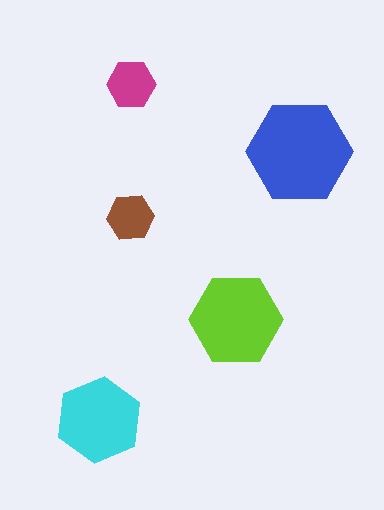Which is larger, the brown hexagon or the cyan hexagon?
The cyan one.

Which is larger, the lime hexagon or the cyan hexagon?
The lime one.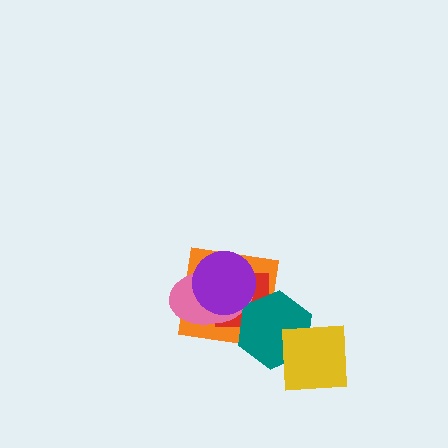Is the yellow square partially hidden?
No, no other shape covers it.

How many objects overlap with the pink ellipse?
4 objects overlap with the pink ellipse.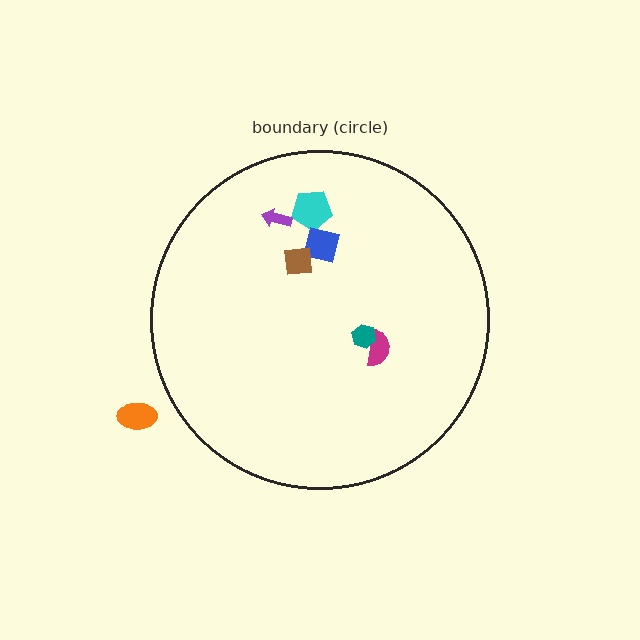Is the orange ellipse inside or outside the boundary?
Outside.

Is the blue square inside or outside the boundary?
Inside.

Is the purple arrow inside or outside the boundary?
Inside.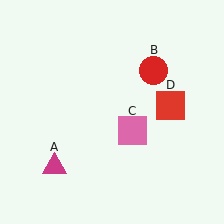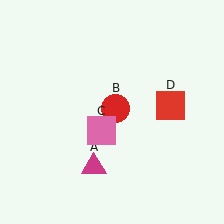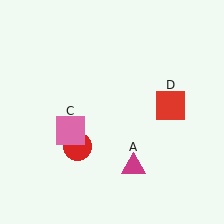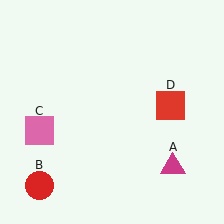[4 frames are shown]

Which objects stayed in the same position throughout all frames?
Red square (object D) remained stationary.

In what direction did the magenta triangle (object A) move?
The magenta triangle (object A) moved right.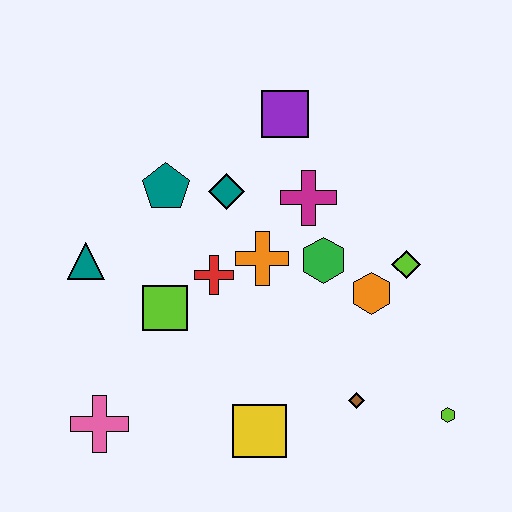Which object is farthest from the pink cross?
The purple square is farthest from the pink cross.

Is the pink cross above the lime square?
No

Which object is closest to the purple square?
The magenta cross is closest to the purple square.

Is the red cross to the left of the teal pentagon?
No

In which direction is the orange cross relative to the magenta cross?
The orange cross is below the magenta cross.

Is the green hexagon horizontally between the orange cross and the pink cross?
No